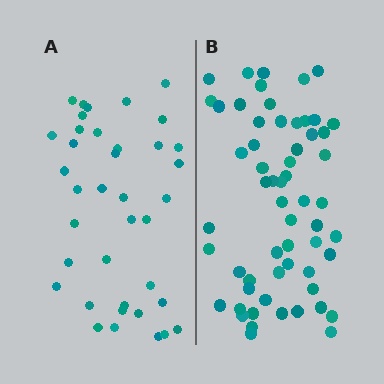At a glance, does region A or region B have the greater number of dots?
Region B (the right region) has more dots.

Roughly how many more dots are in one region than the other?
Region B has approximately 20 more dots than region A.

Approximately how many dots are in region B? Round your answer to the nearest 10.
About 60 dots. (The exact count is 59, which rounds to 60.)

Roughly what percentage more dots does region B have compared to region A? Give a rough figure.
About 55% more.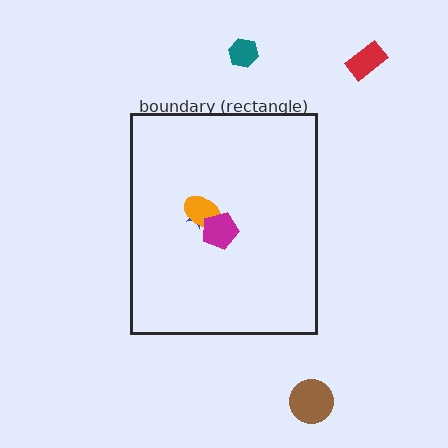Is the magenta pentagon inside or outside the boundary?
Inside.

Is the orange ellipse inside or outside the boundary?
Inside.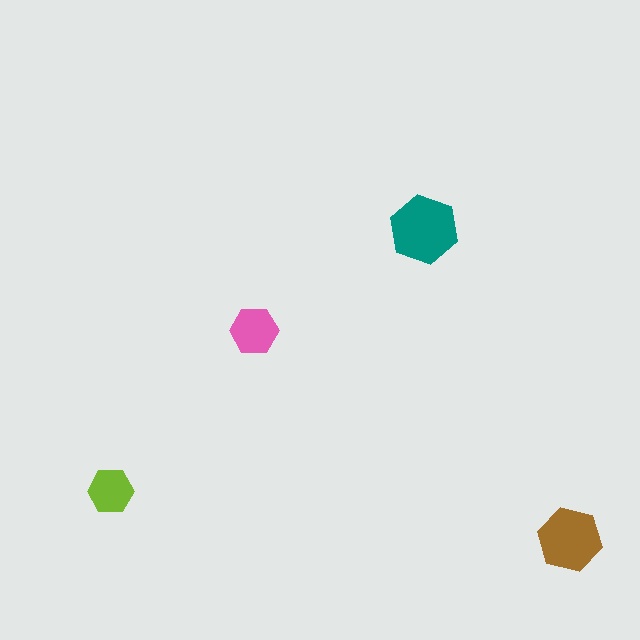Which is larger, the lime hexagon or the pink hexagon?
The pink one.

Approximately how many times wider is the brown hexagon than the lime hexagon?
About 1.5 times wider.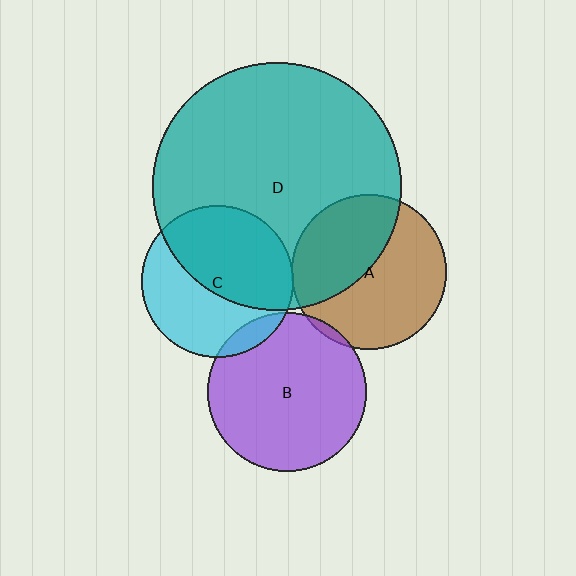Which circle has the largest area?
Circle D (teal).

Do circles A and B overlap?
Yes.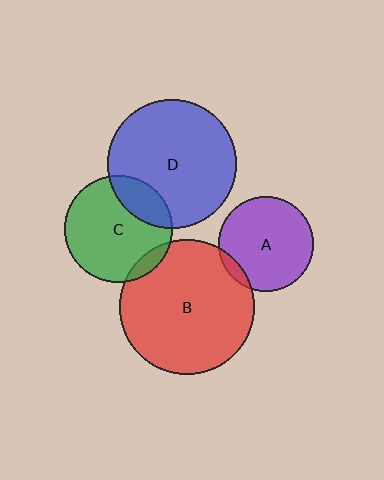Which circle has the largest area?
Circle B (red).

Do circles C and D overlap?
Yes.